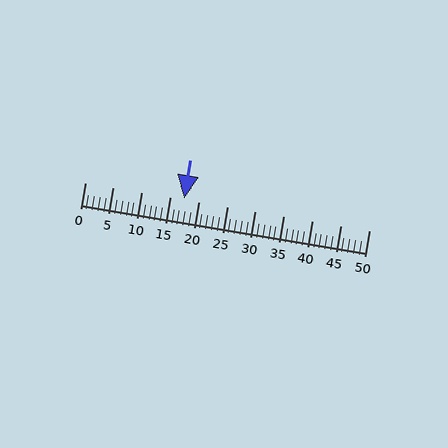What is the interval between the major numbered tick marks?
The major tick marks are spaced 5 units apart.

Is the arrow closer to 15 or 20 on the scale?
The arrow is closer to 15.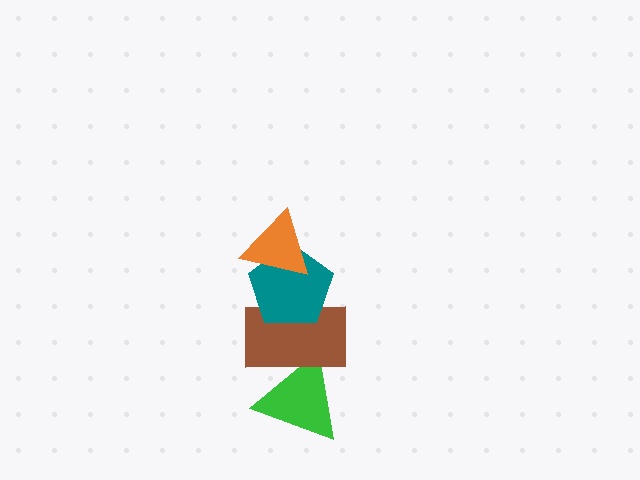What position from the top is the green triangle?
The green triangle is 4th from the top.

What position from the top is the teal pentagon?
The teal pentagon is 2nd from the top.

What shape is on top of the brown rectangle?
The teal pentagon is on top of the brown rectangle.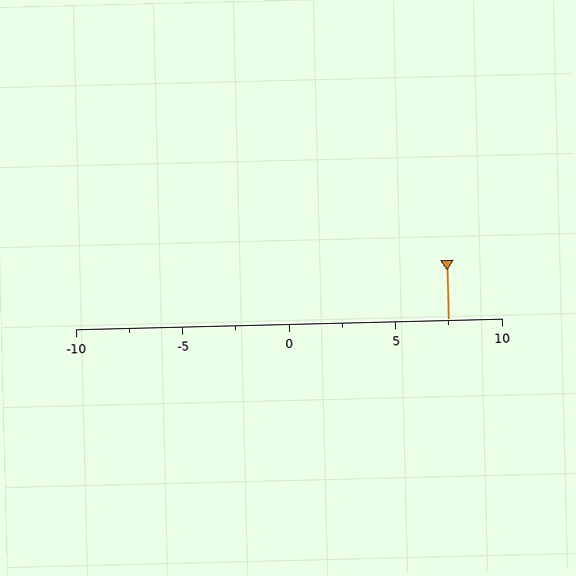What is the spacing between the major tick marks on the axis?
The major ticks are spaced 5 apart.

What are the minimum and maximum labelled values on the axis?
The axis runs from -10 to 10.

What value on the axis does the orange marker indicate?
The marker indicates approximately 7.5.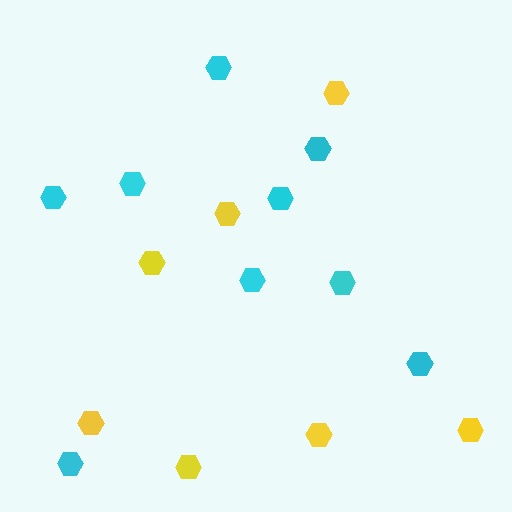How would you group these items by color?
There are 2 groups: one group of yellow hexagons (7) and one group of cyan hexagons (9).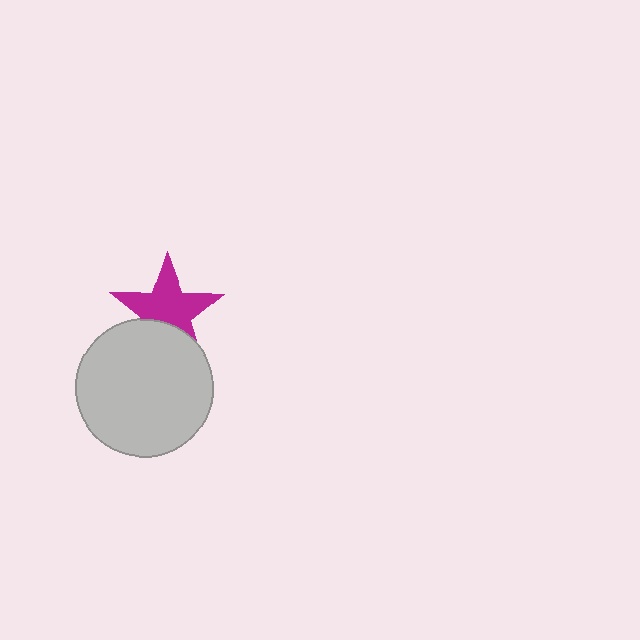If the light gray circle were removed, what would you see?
You would see the complete magenta star.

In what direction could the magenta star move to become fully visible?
The magenta star could move up. That would shift it out from behind the light gray circle entirely.